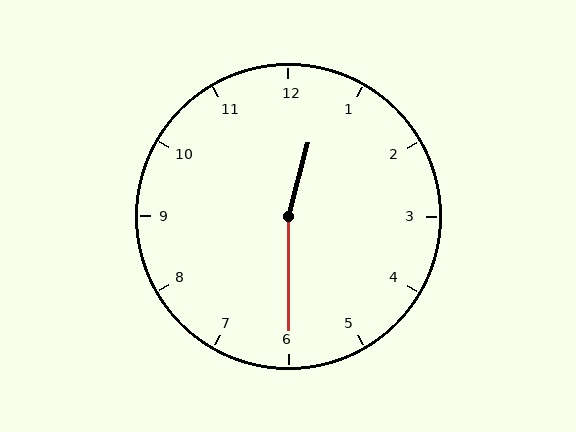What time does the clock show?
12:30.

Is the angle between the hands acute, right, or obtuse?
It is obtuse.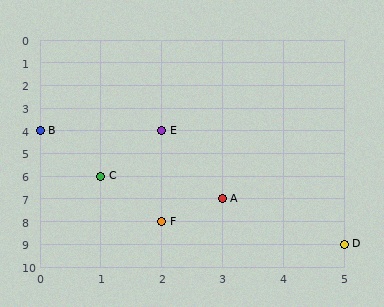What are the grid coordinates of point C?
Point C is at grid coordinates (1, 6).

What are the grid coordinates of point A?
Point A is at grid coordinates (3, 7).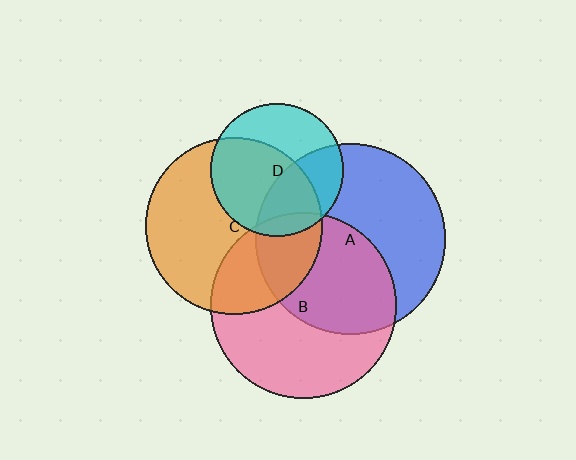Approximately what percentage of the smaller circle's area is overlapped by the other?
Approximately 25%.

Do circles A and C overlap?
Yes.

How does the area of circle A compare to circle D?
Approximately 2.1 times.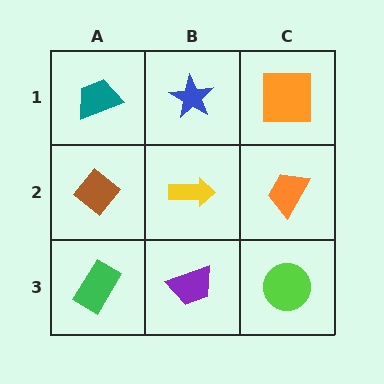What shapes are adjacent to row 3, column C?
An orange trapezoid (row 2, column C), a purple trapezoid (row 3, column B).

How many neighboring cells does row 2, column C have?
3.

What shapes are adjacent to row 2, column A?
A teal trapezoid (row 1, column A), a green rectangle (row 3, column A), a yellow arrow (row 2, column B).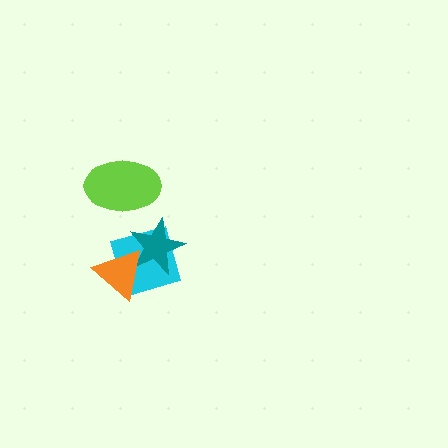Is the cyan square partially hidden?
Yes, it is partially covered by another shape.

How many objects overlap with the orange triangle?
2 objects overlap with the orange triangle.